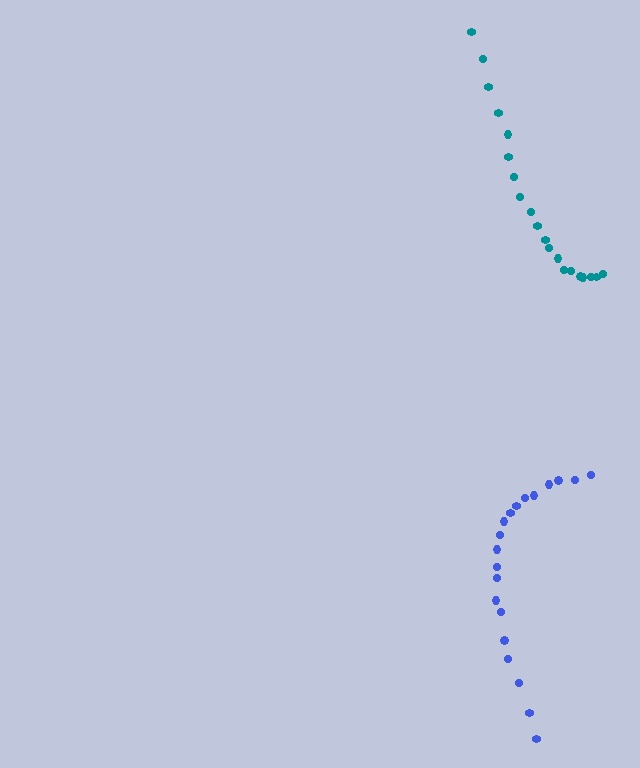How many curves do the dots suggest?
There are 2 distinct paths.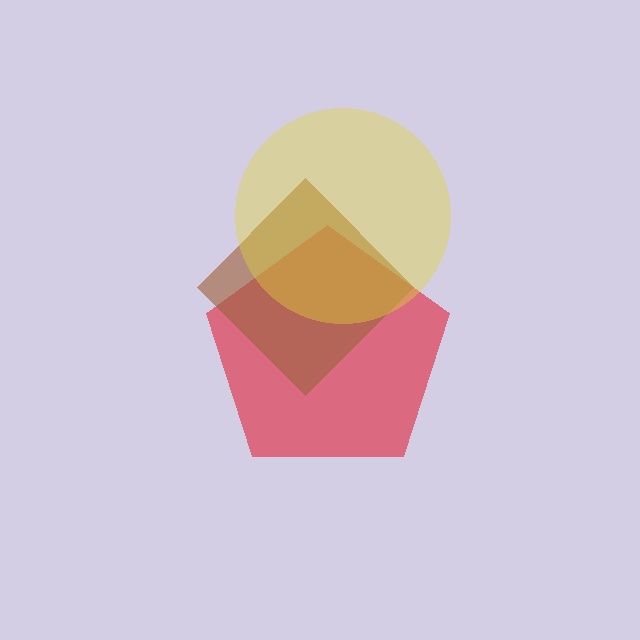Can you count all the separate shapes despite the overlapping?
Yes, there are 3 separate shapes.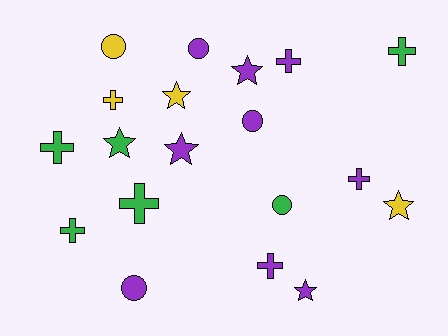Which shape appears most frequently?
Cross, with 8 objects.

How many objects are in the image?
There are 19 objects.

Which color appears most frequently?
Purple, with 9 objects.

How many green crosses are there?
There are 4 green crosses.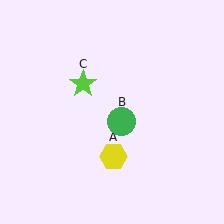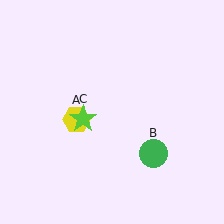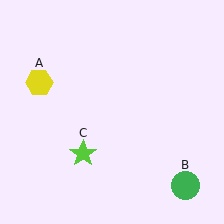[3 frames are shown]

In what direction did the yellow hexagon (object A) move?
The yellow hexagon (object A) moved up and to the left.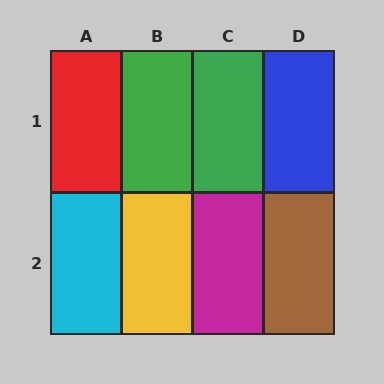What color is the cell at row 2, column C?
Magenta.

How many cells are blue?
1 cell is blue.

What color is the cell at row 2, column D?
Brown.